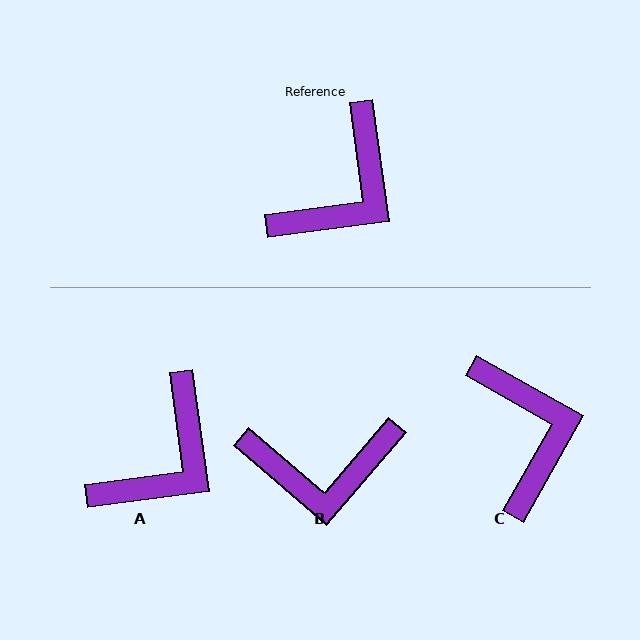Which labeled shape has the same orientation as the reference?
A.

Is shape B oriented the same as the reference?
No, it is off by about 49 degrees.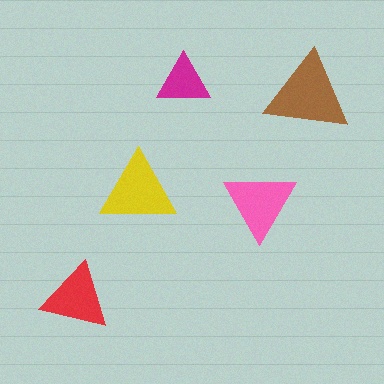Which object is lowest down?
The red triangle is bottommost.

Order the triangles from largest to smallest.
the brown one, the yellow one, the pink one, the red one, the magenta one.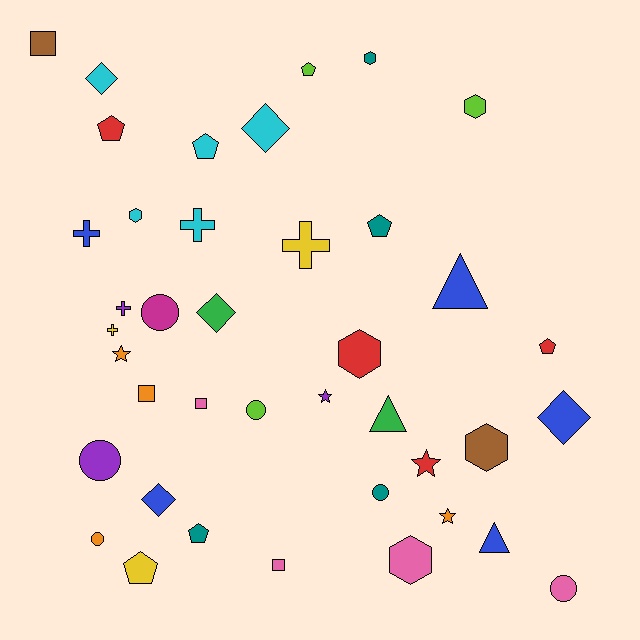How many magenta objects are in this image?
There is 1 magenta object.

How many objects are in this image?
There are 40 objects.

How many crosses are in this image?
There are 5 crosses.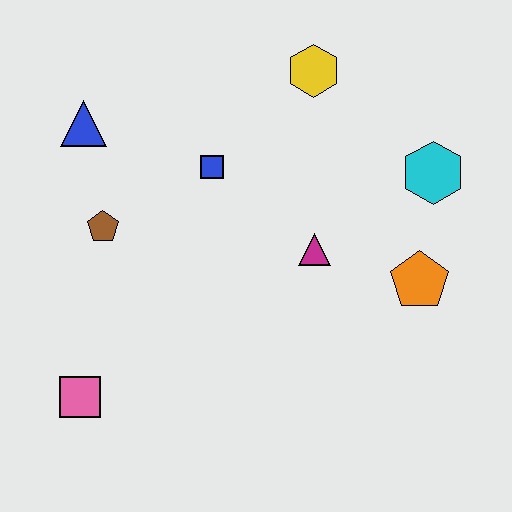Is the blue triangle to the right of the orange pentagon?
No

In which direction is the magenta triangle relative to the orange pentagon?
The magenta triangle is to the left of the orange pentagon.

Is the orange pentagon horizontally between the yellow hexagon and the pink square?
No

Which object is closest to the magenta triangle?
The orange pentagon is closest to the magenta triangle.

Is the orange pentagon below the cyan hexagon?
Yes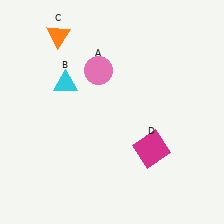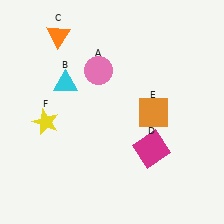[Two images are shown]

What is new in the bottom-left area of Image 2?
A yellow star (F) was added in the bottom-left area of Image 2.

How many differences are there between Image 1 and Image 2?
There are 2 differences between the two images.